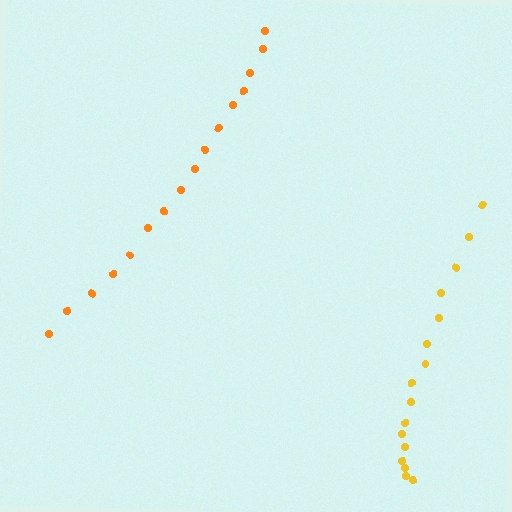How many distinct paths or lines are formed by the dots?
There are 2 distinct paths.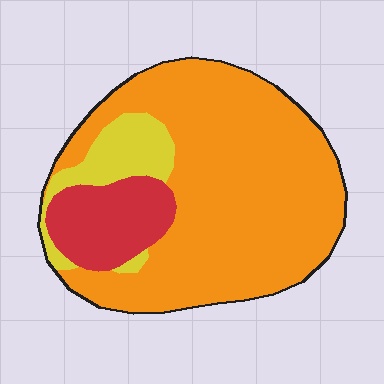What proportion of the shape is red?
Red covers about 15% of the shape.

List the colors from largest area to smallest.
From largest to smallest: orange, red, yellow.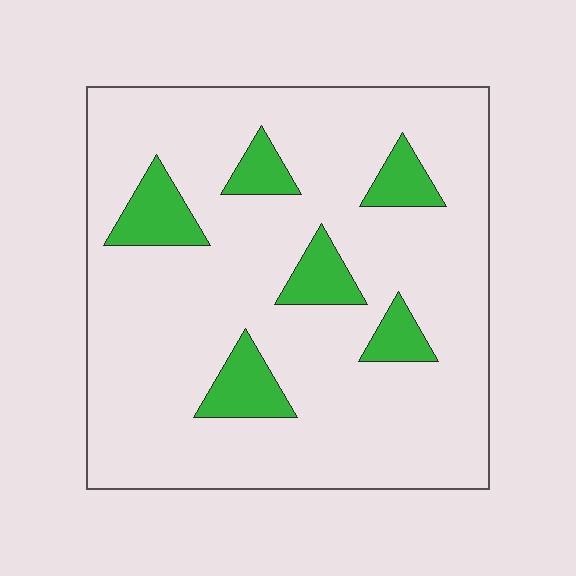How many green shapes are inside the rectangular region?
6.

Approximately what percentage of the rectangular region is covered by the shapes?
Approximately 15%.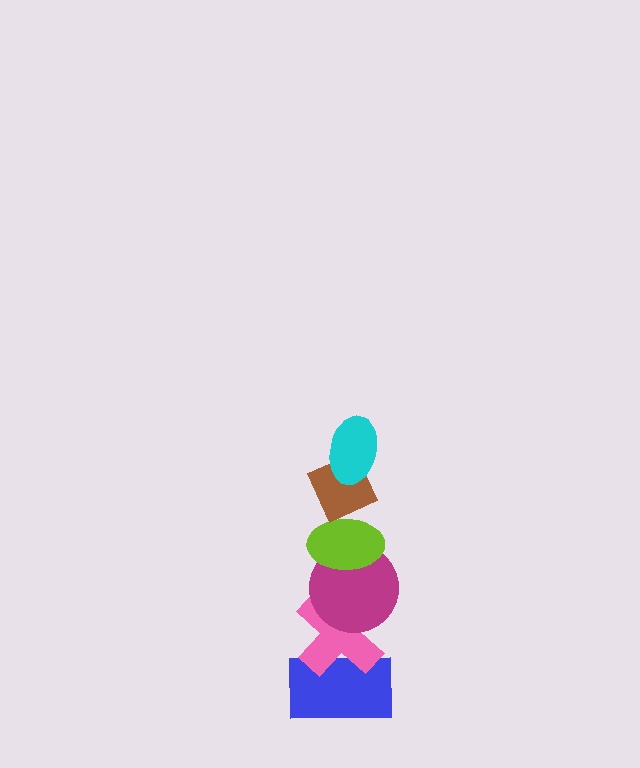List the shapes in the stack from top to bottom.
From top to bottom: the cyan ellipse, the brown diamond, the lime ellipse, the magenta circle, the pink cross, the blue rectangle.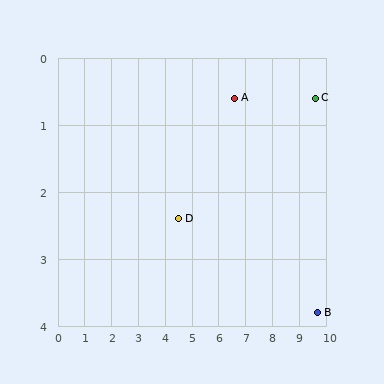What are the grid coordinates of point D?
Point D is at approximately (4.5, 2.4).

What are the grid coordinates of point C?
Point C is at approximately (9.6, 0.6).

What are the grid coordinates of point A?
Point A is at approximately (6.6, 0.6).